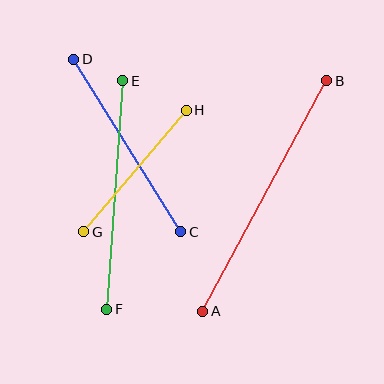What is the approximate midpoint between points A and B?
The midpoint is at approximately (265, 196) pixels.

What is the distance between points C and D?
The distance is approximately 203 pixels.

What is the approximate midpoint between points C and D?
The midpoint is at approximately (127, 145) pixels.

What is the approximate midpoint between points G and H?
The midpoint is at approximately (135, 171) pixels.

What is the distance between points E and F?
The distance is approximately 229 pixels.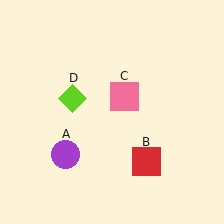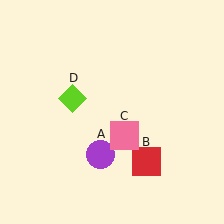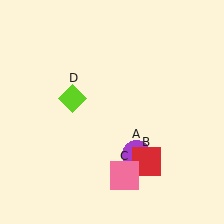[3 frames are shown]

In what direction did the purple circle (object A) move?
The purple circle (object A) moved right.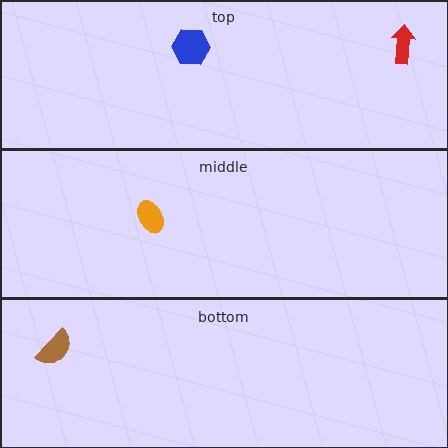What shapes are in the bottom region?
The brown semicircle.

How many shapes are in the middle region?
1.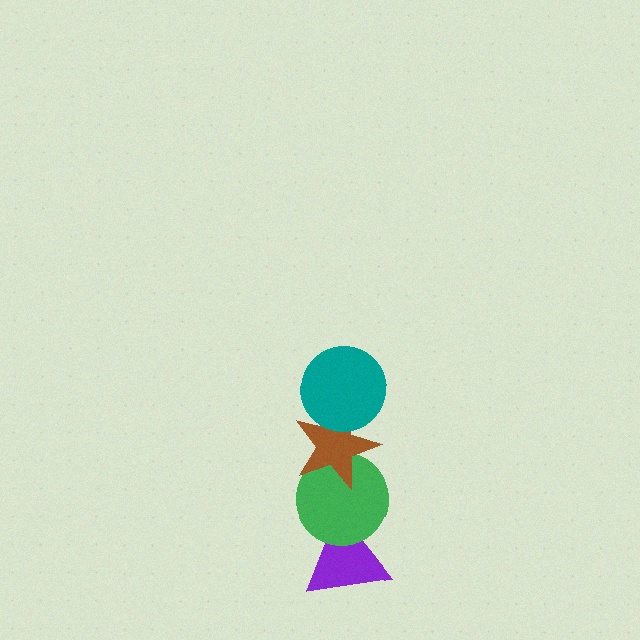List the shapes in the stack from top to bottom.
From top to bottom: the teal circle, the brown star, the green circle, the purple triangle.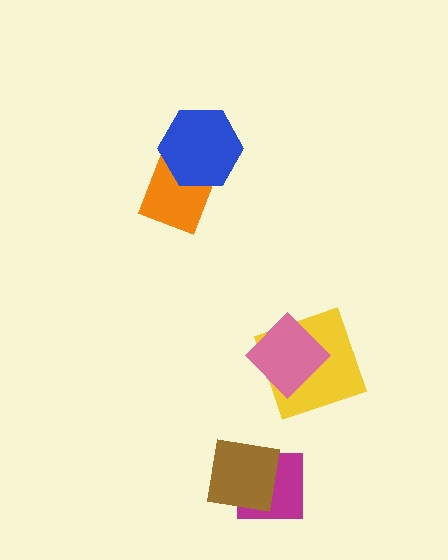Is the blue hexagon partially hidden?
No, no other shape covers it.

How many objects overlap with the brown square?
1 object overlaps with the brown square.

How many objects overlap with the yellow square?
1 object overlaps with the yellow square.